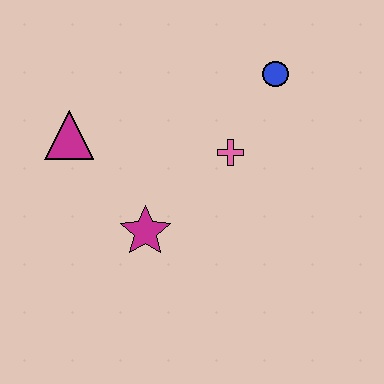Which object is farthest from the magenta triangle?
The blue circle is farthest from the magenta triangle.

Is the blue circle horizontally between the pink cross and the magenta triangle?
No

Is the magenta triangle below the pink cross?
No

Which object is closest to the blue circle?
The pink cross is closest to the blue circle.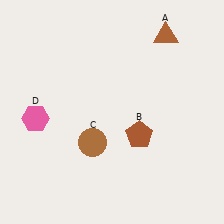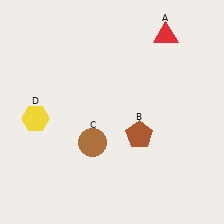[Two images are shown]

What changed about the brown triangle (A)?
In Image 1, A is brown. In Image 2, it changed to red.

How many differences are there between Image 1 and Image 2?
There are 2 differences between the two images.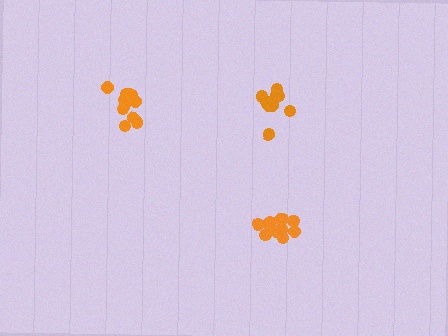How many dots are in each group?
Group 1: 13 dots, Group 2: 12 dots, Group 3: 11 dots (36 total).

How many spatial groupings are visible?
There are 3 spatial groupings.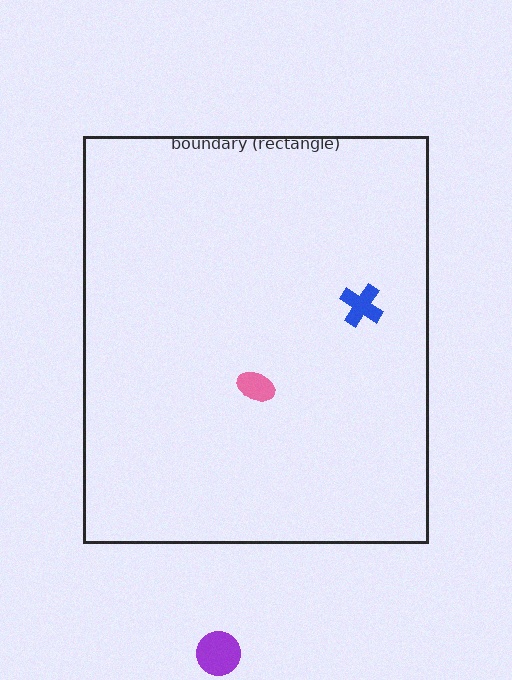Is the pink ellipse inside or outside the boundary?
Inside.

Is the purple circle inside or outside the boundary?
Outside.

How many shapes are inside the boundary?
2 inside, 1 outside.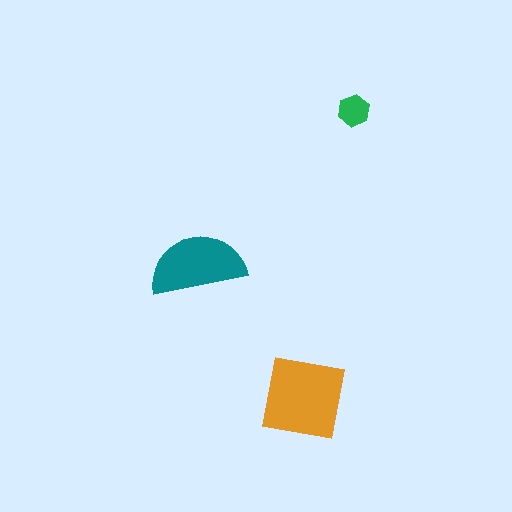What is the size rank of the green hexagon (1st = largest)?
3rd.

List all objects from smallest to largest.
The green hexagon, the teal semicircle, the orange square.